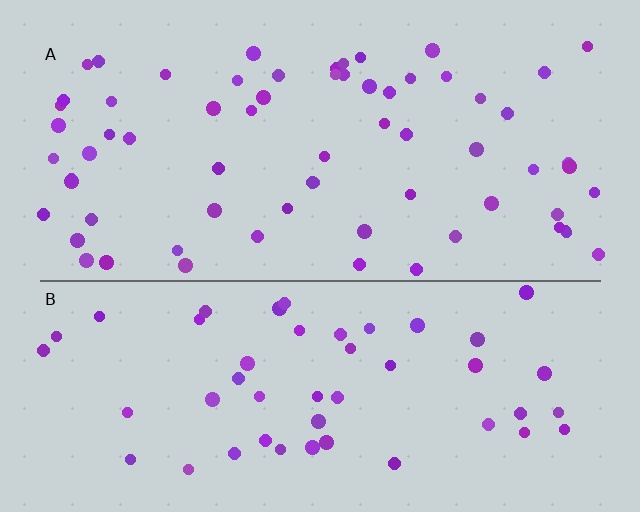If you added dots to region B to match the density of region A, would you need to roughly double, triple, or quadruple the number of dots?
Approximately double.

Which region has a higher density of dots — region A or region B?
A (the top).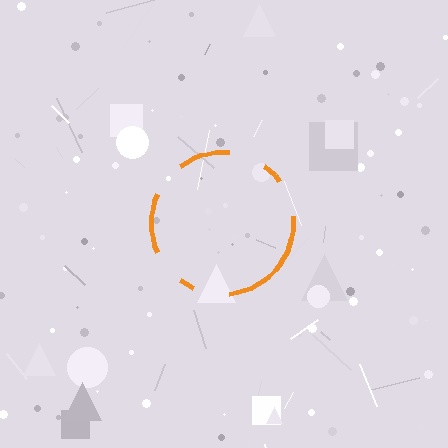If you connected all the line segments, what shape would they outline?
They would outline a circle.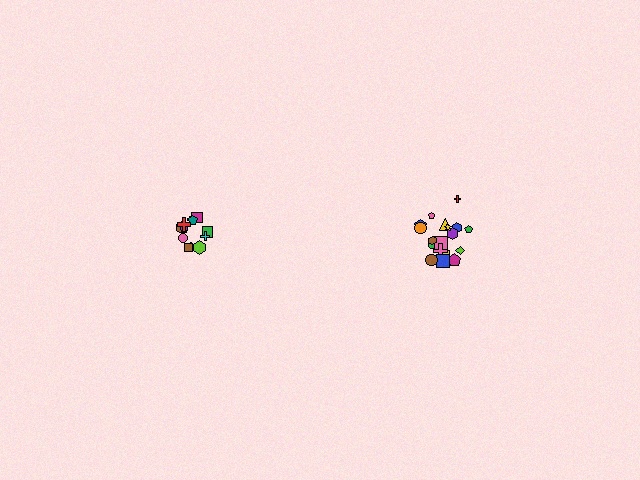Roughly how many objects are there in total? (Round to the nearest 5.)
Roughly 30 objects in total.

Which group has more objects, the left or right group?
The right group.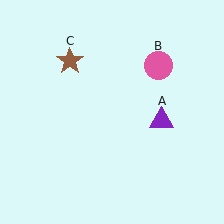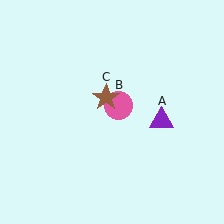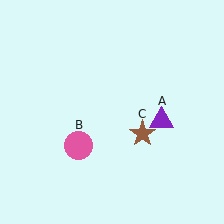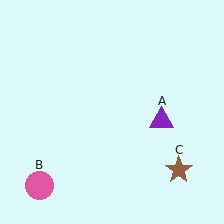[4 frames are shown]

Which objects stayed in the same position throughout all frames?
Purple triangle (object A) remained stationary.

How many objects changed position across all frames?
2 objects changed position: pink circle (object B), brown star (object C).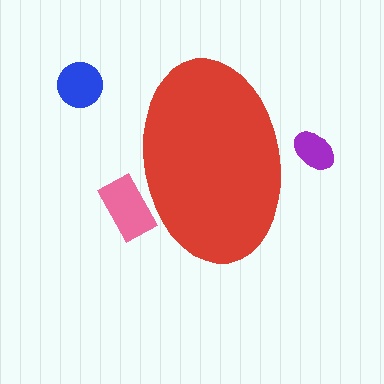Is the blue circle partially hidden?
No, the blue circle is fully visible.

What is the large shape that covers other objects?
A red ellipse.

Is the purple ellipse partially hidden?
Yes, the purple ellipse is partially hidden behind the red ellipse.